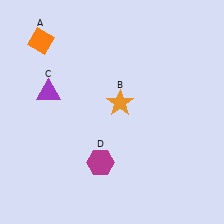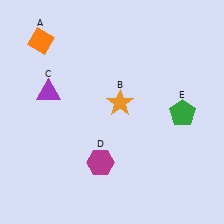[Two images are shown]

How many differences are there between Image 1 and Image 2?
There is 1 difference between the two images.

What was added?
A green pentagon (E) was added in Image 2.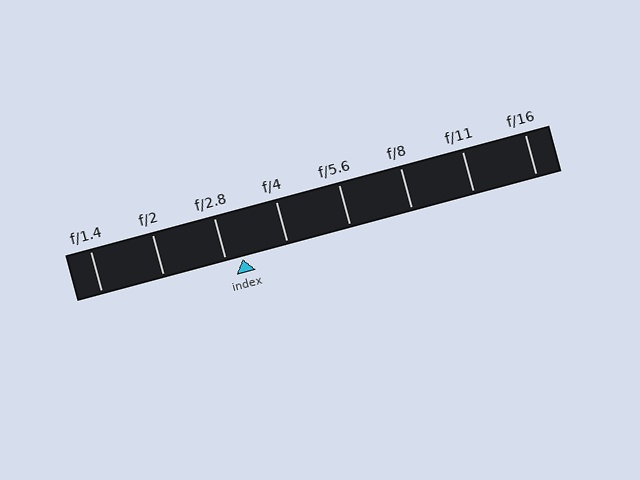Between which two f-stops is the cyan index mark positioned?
The index mark is between f/2.8 and f/4.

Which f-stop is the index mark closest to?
The index mark is closest to f/2.8.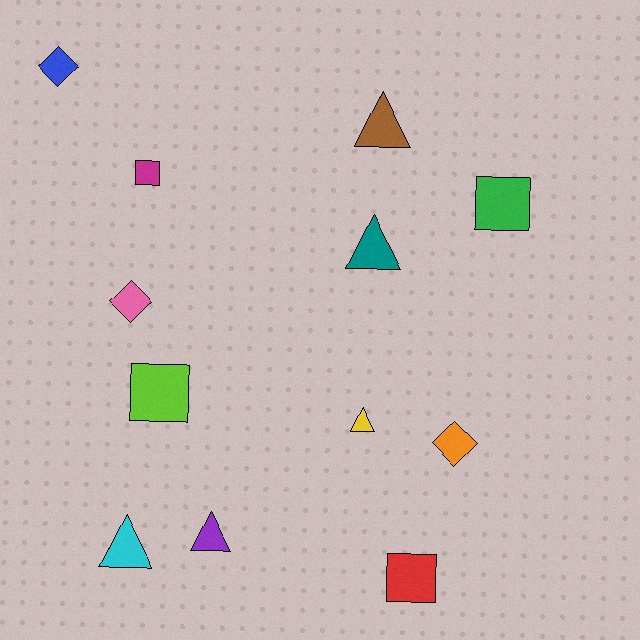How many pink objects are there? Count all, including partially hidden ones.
There is 1 pink object.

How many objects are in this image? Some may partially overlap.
There are 12 objects.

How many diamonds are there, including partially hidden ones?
There are 3 diamonds.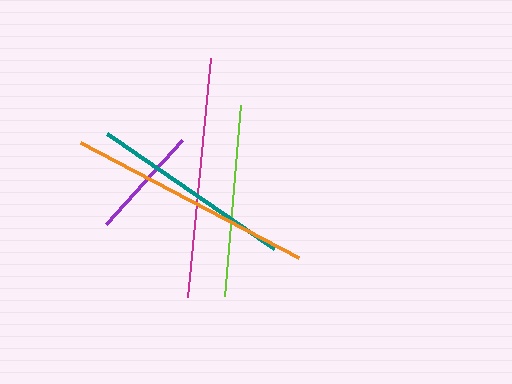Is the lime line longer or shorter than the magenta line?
The magenta line is longer than the lime line.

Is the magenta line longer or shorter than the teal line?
The magenta line is longer than the teal line.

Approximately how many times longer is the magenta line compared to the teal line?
The magenta line is approximately 1.2 times the length of the teal line.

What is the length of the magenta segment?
The magenta segment is approximately 240 pixels long.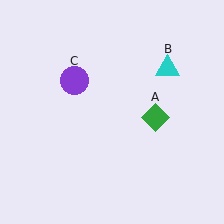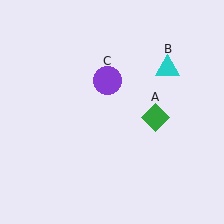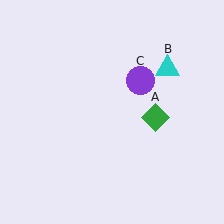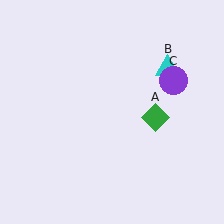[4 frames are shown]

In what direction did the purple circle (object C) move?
The purple circle (object C) moved right.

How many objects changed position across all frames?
1 object changed position: purple circle (object C).